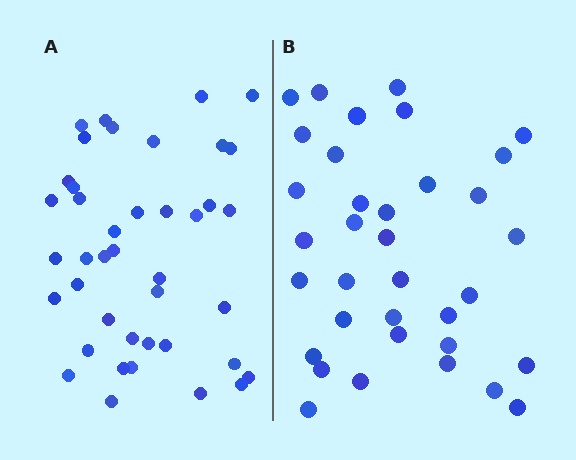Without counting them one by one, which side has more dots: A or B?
Region A (the left region) has more dots.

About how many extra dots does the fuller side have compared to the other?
Region A has about 6 more dots than region B.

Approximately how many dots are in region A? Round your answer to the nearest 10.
About 40 dots. (The exact count is 41, which rounds to 40.)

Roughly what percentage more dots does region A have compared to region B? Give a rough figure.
About 15% more.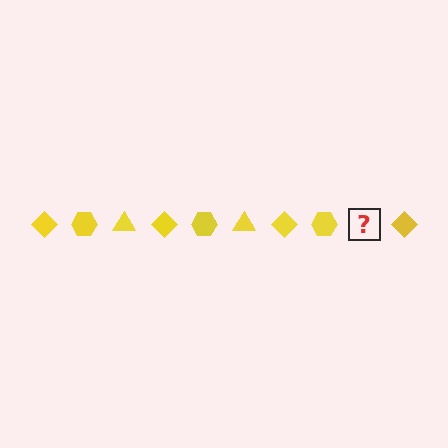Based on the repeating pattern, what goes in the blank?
The blank should be a yellow triangle.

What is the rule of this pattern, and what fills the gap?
The rule is that the pattern cycles through diamond, hexagon, triangle shapes in yellow. The gap should be filled with a yellow triangle.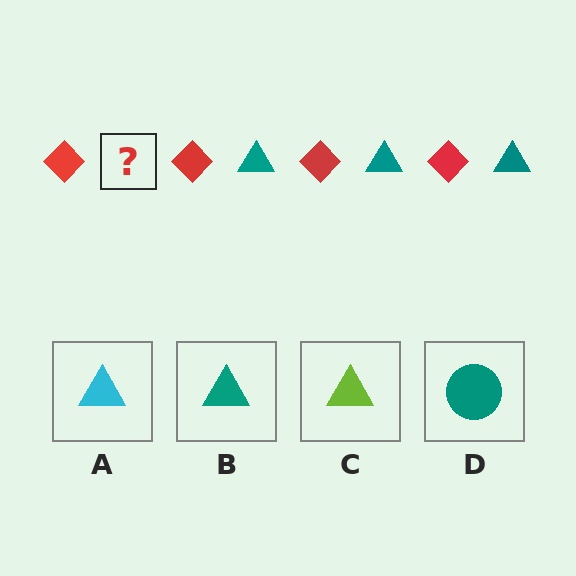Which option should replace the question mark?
Option B.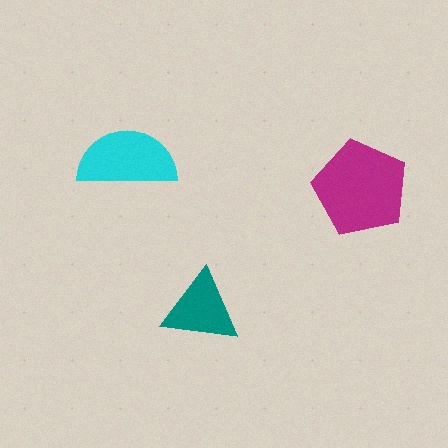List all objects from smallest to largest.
The teal triangle, the cyan semicircle, the magenta pentagon.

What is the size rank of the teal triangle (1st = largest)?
3rd.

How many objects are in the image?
There are 3 objects in the image.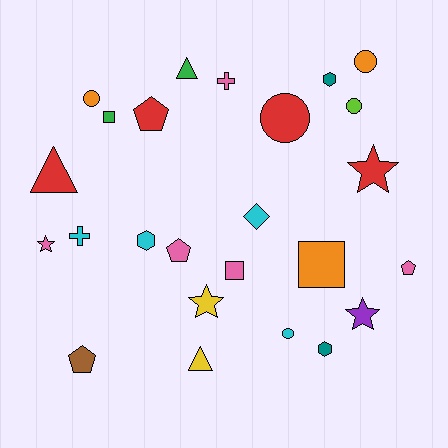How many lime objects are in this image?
There is 1 lime object.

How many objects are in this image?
There are 25 objects.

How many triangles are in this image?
There are 3 triangles.